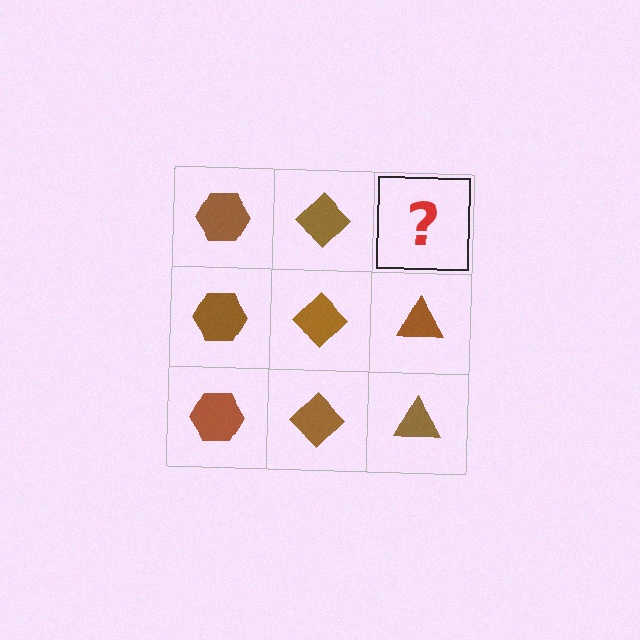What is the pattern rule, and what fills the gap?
The rule is that each column has a consistent shape. The gap should be filled with a brown triangle.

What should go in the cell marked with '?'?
The missing cell should contain a brown triangle.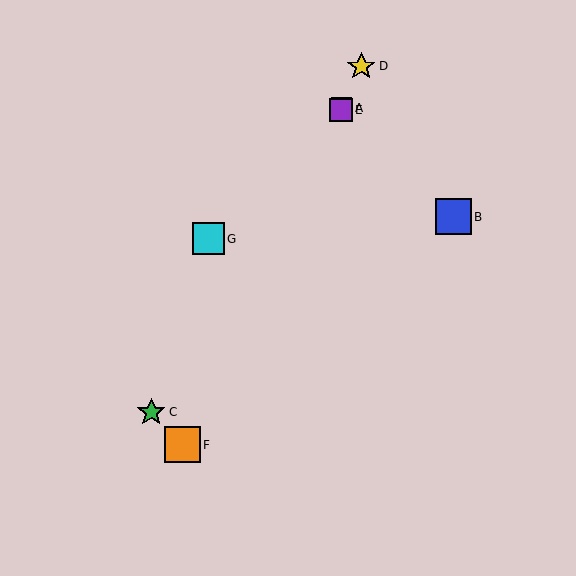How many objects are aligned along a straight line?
4 objects (A, D, E, F) are aligned along a straight line.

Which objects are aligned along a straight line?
Objects A, D, E, F are aligned along a straight line.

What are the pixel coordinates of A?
Object A is at (342, 108).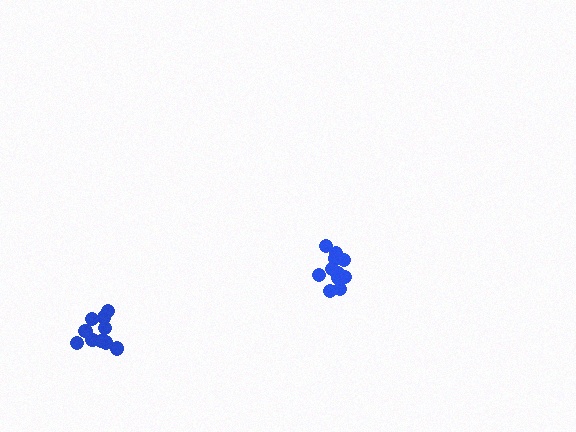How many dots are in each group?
Group 1: 11 dots, Group 2: 11 dots (22 total).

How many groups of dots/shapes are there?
There are 2 groups.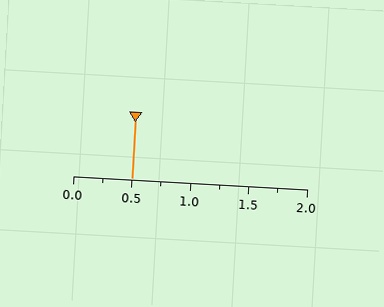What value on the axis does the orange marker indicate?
The marker indicates approximately 0.5.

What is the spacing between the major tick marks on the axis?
The major ticks are spaced 0.5 apart.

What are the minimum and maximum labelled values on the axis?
The axis runs from 0.0 to 2.0.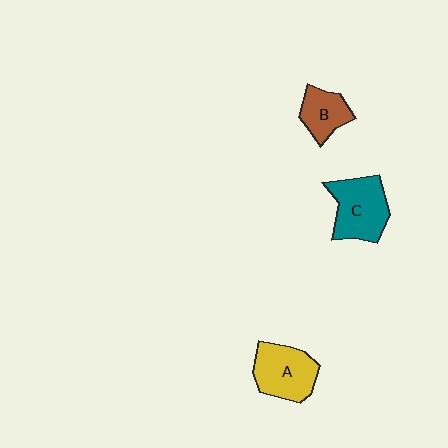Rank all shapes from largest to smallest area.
From largest to smallest: C (teal), A (yellow), B (brown).